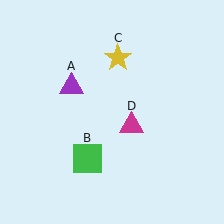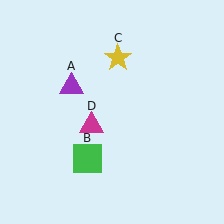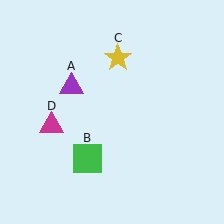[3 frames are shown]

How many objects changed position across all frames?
1 object changed position: magenta triangle (object D).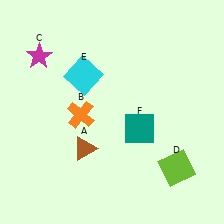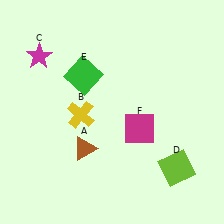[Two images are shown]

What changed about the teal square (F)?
In Image 1, F is teal. In Image 2, it changed to magenta.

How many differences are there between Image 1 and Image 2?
There are 3 differences between the two images.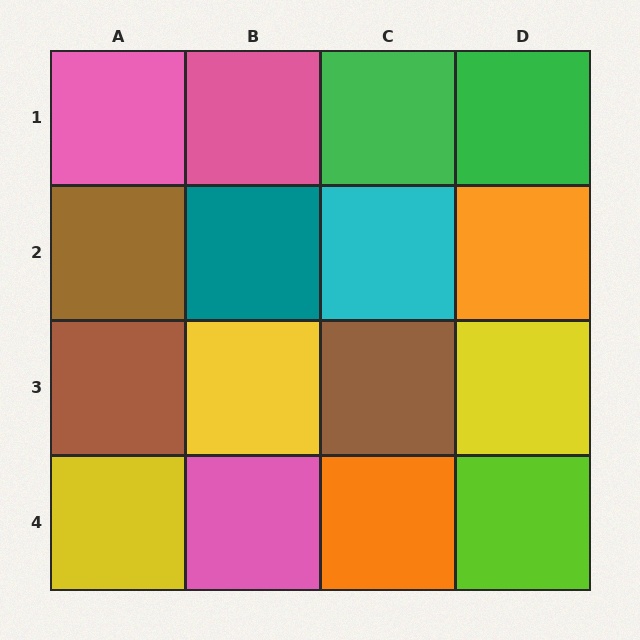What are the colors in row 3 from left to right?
Brown, yellow, brown, yellow.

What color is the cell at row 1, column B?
Pink.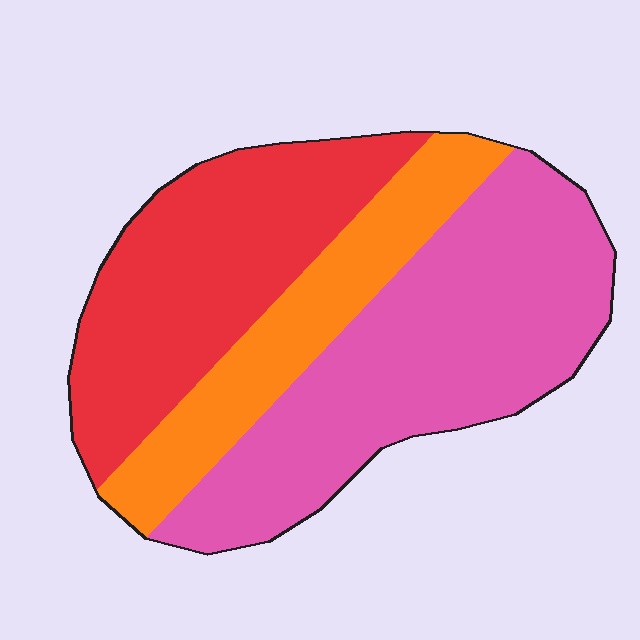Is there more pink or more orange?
Pink.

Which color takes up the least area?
Orange, at roughly 20%.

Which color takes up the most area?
Pink, at roughly 45%.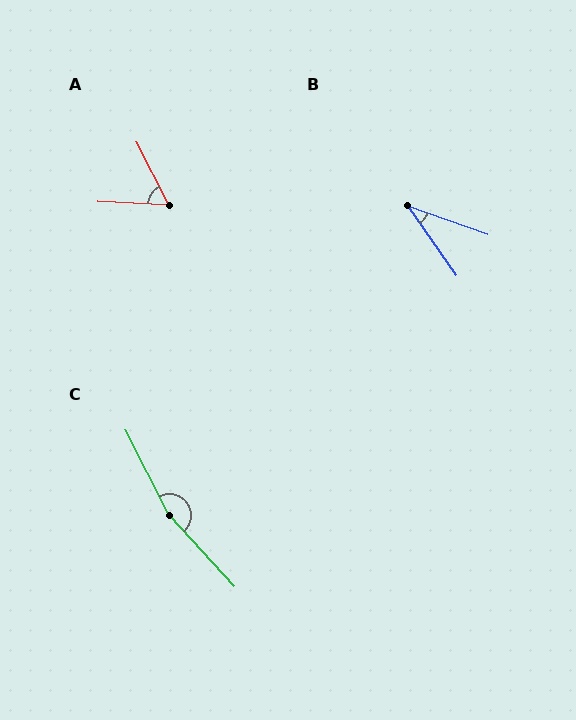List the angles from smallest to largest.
B (36°), A (60°), C (165°).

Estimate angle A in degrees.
Approximately 60 degrees.